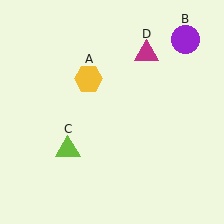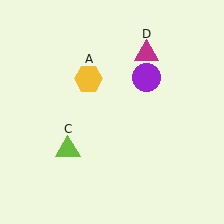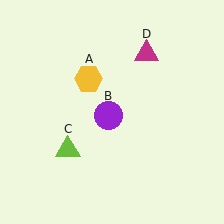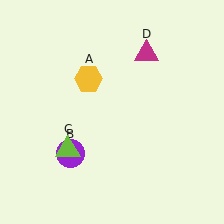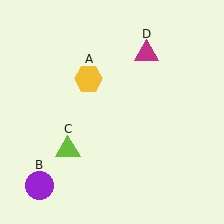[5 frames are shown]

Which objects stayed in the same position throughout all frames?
Yellow hexagon (object A) and lime triangle (object C) and magenta triangle (object D) remained stationary.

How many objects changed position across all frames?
1 object changed position: purple circle (object B).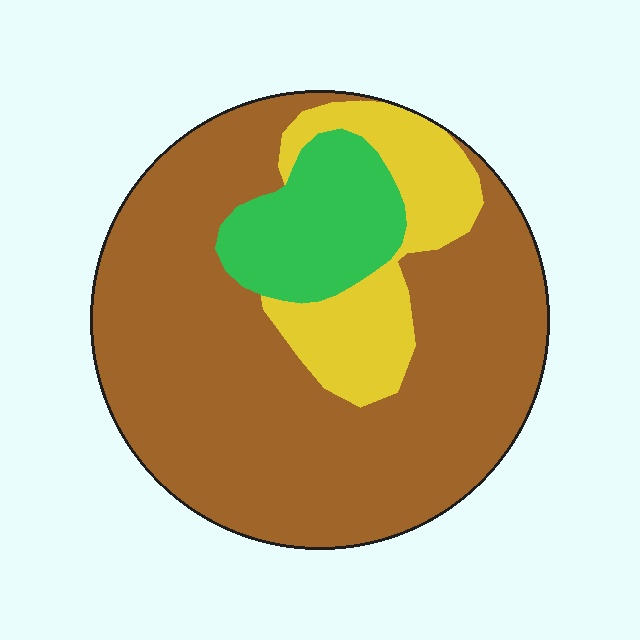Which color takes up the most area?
Brown, at roughly 70%.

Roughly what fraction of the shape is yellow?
Yellow covers around 15% of the shape.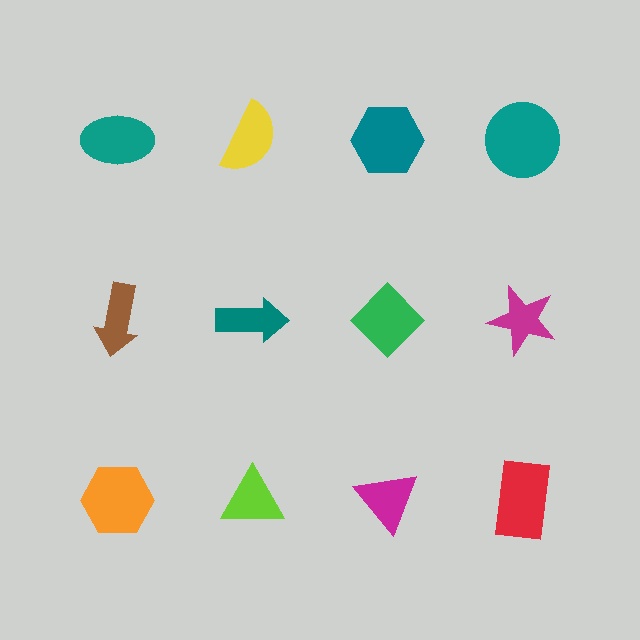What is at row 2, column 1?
A brown arrow.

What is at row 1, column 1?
A teal ellipse.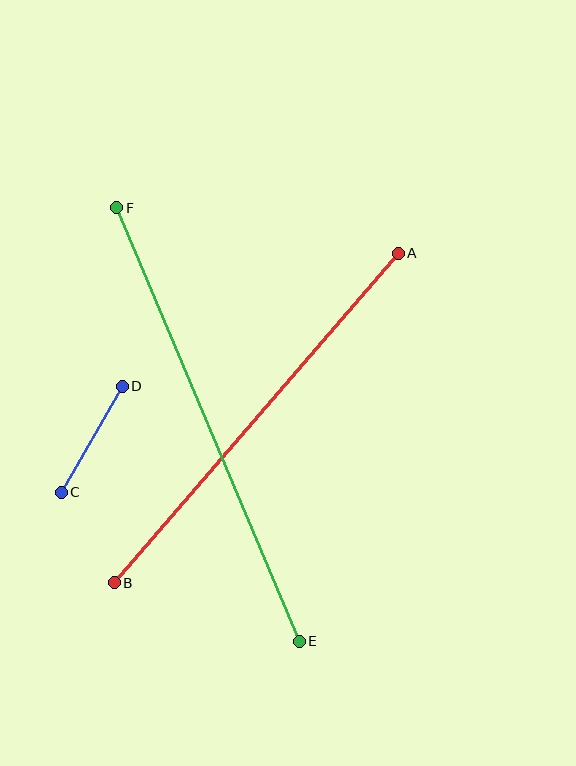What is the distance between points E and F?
The distance is approximately 471 pixels.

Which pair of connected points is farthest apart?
Points E and F are farthest apart.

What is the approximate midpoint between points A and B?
The midpoint is at approximately (256, 418) pixels.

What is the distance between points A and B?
The distance is approximately 435 pixels.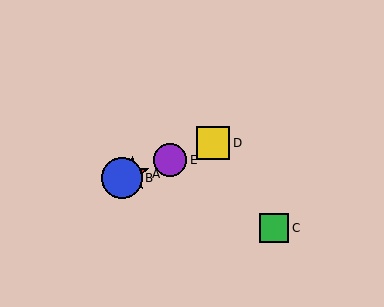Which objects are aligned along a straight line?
Objects A, B, D, E are aligned along a straight line.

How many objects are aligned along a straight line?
4 objects (A, B, D, E) are aligned along a straight line.